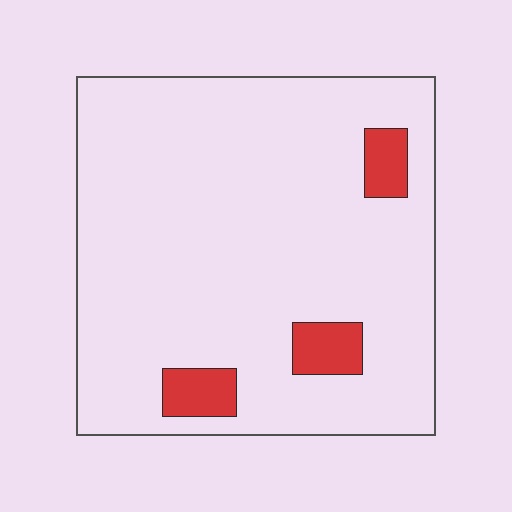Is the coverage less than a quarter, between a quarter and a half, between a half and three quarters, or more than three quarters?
Less than a quarter.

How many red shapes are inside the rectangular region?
3.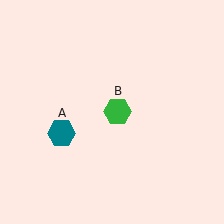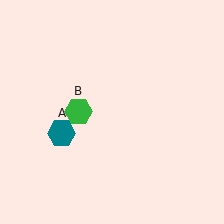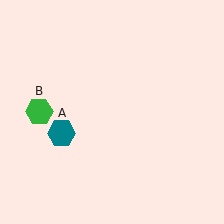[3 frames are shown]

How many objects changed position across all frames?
1 object changed position: green hexagon (object B).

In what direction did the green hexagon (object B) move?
The green hexagon (object B) moved left.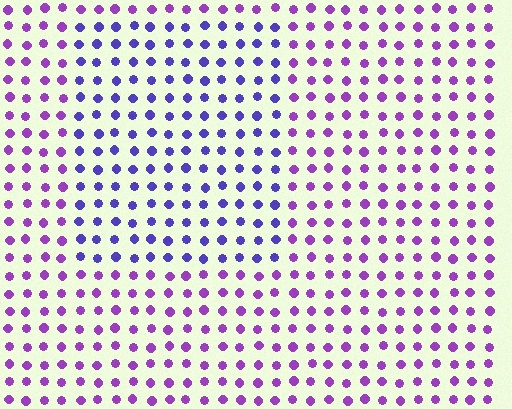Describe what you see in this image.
The image is filled with small purple elements in a uniform arrangement. A rectangle-shaped region is visible where the elements are tinted to a slightly different hue, forming a subtle color boundary.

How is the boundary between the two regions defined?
The boundary is defined purely by a slight shift in hue (about 35 degrees). Spacing, size, and orientation are identical on both sides.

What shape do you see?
I see a rectangle.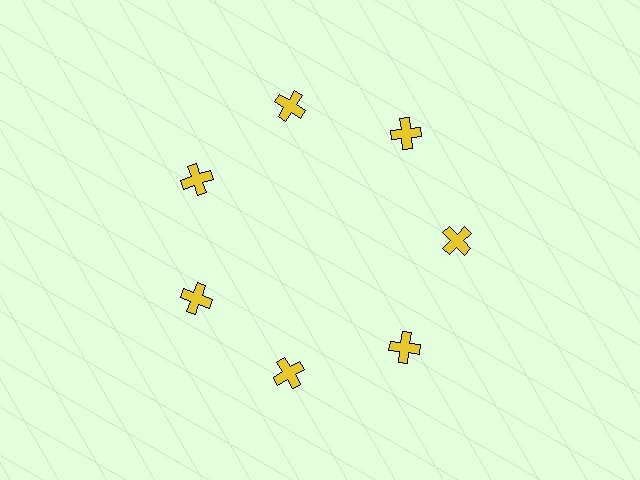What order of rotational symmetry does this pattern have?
This pattern has 7-fold rotational symmetry.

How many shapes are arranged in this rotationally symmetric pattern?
There are 7 shapes, arranged in 7 groups of 1.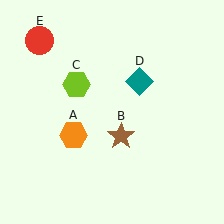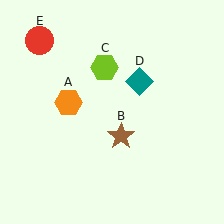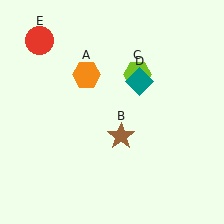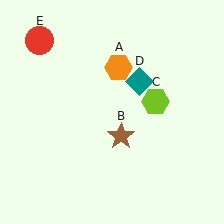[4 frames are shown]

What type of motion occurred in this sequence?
The orange hexagon (object A), lime hexagon (object C) rotated clockwise around the center of the scene.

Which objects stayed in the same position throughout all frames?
Brown star (object B) and teal diamond (object D) and red circle (object E) remained stationary.